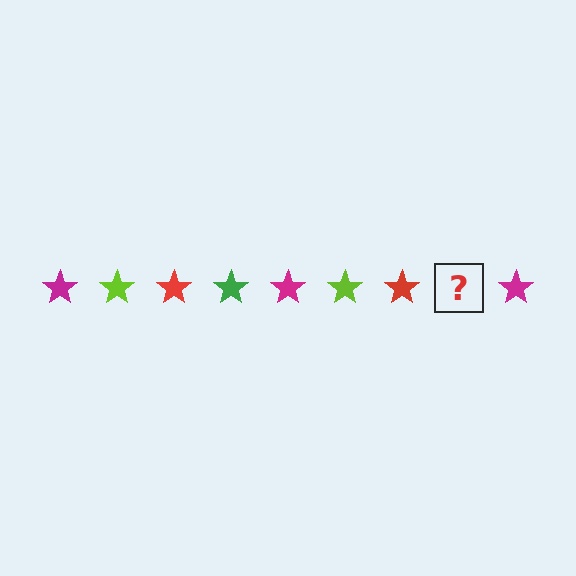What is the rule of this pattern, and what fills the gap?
The rule is that the pattern cycles through magenta, lime, red, green stars. The gap should be filled with a green star.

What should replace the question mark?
The question mark should be replaced with a green star.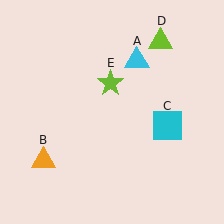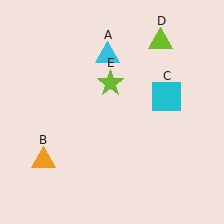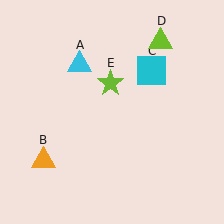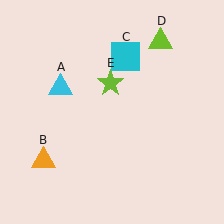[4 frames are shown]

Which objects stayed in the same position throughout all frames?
Orange triangle (object B) and lime triangle (object D) and lime star (object E) remained stationary.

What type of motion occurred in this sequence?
The cyan triangle (object A), cyan square (object C) rotated counterclockwise around the center of the scene.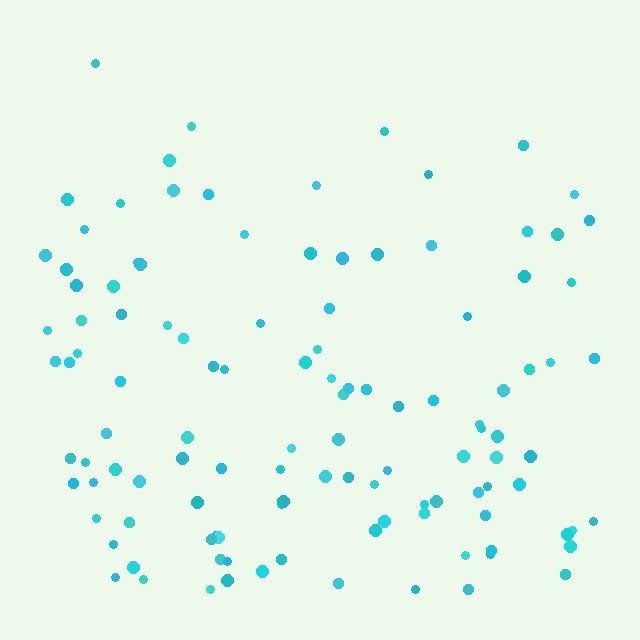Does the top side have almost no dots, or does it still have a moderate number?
Still a moderate number, just noticeably fewer than the bottom.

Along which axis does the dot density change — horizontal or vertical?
Vertical.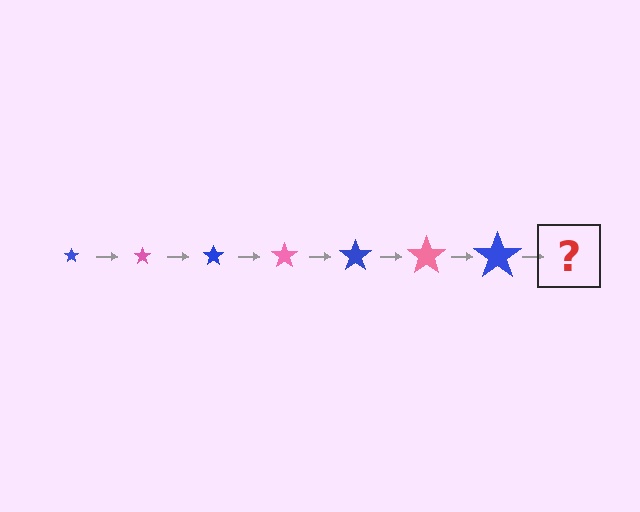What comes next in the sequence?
The next element should be a pink star, larger than the previous one.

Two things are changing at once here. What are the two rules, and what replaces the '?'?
The two rules are that the star grows larger each step and the color cycles through blue and pink. The '?' should be a pink star, larger than the previous one.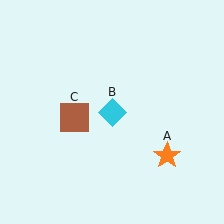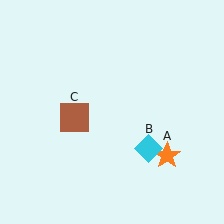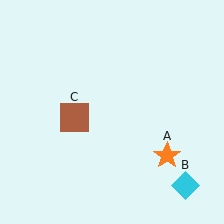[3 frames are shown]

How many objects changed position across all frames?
1 object changed position: cyan diamond (object B).